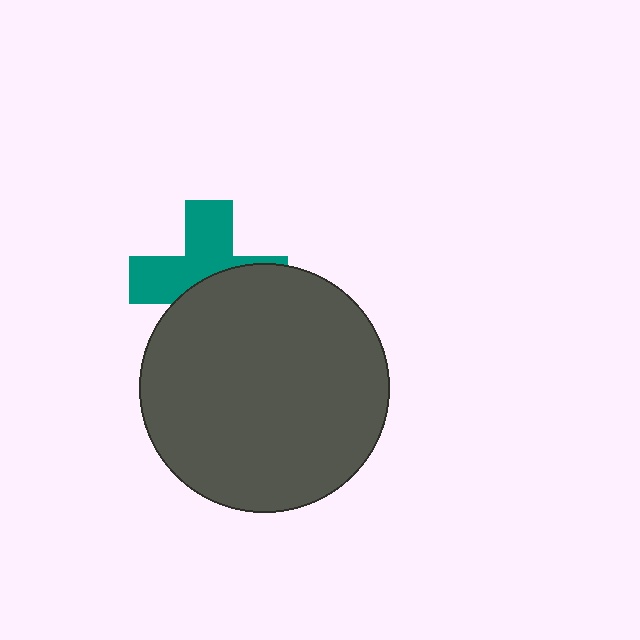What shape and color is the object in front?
The object in front is a dark gray circle.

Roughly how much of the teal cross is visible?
About half of it is visible (roughly 52%).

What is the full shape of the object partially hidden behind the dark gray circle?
The partially hidden object is a teal cross.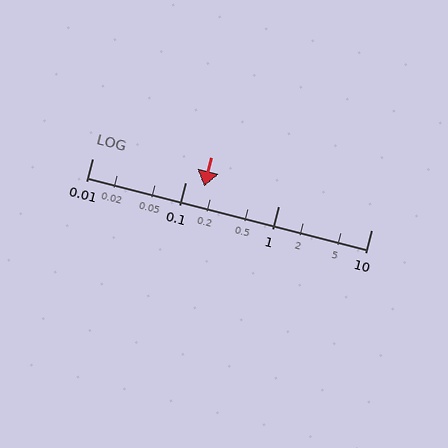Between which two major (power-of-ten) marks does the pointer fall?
The pointer is between 0.1 and 1.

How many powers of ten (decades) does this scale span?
The scale spans 3 decades, from 0.01 to 10.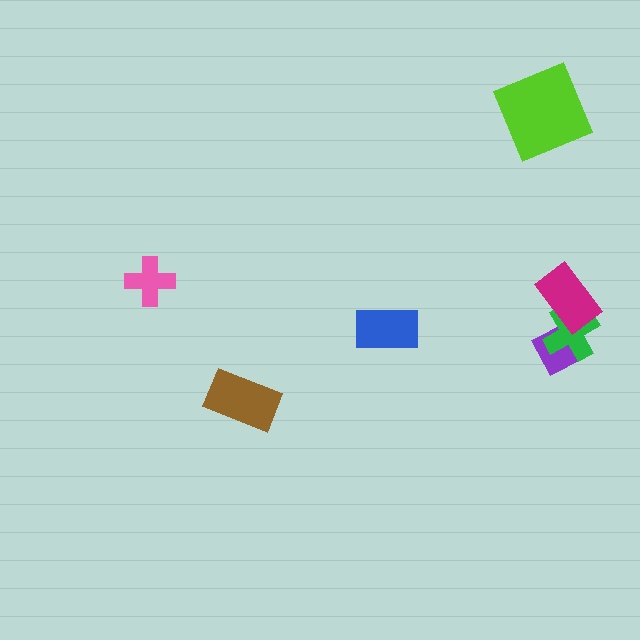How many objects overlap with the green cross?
2 objects overlap with the green cross.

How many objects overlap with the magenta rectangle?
2 objects overlap with the magenta rectangle.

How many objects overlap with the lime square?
0 objects overlap with the lime square.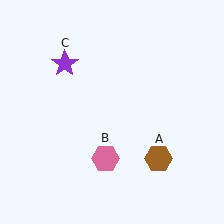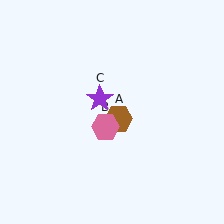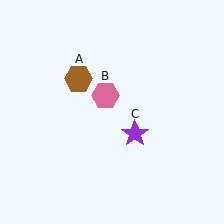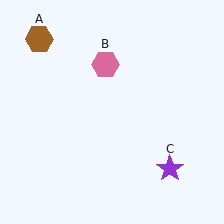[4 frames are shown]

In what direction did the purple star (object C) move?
The purple star (object C) moved down and to the right.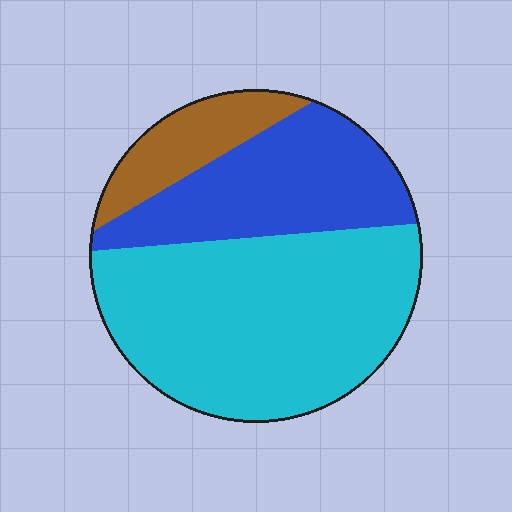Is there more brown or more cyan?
Cyan.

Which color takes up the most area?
Cyan, at roughly 55%.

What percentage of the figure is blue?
Blue takes up between a sixth and a third of the figure.